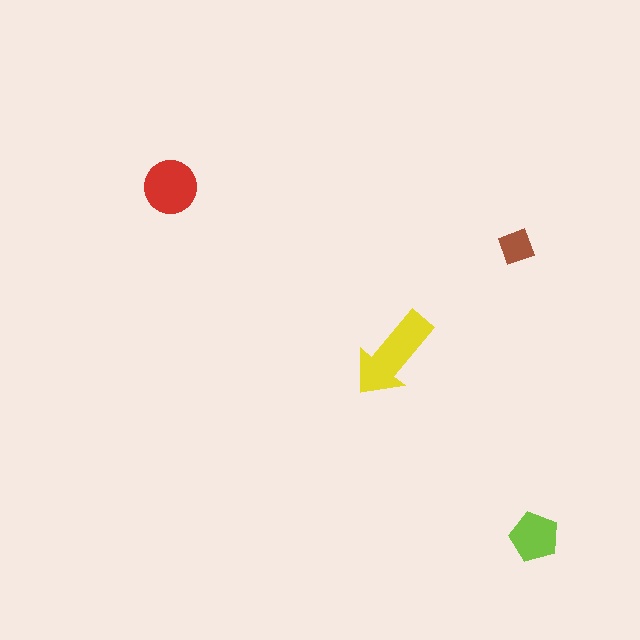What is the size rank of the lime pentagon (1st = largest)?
3rd.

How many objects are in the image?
There are 4 objects in the image.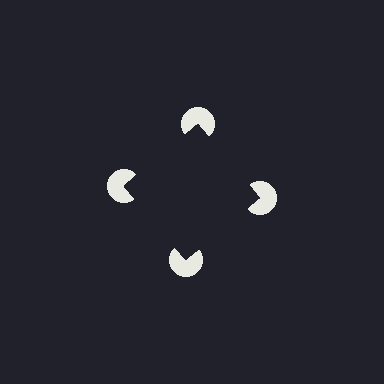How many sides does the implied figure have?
4 sides.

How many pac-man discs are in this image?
There are 4 — one at each vertex of the illusory square.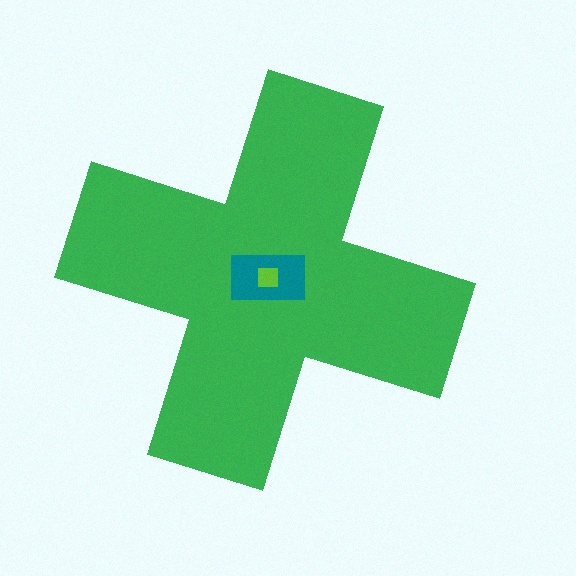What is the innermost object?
The lime square.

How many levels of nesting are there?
3.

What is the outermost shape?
The green cross.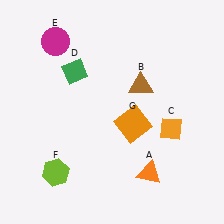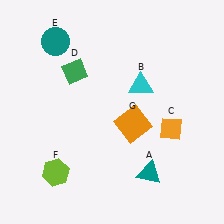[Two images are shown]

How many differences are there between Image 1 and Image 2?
There are 3 differences between the two images.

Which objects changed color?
A changed from orange to teal. B changed from brown to cyan. E changed from magenta to teal.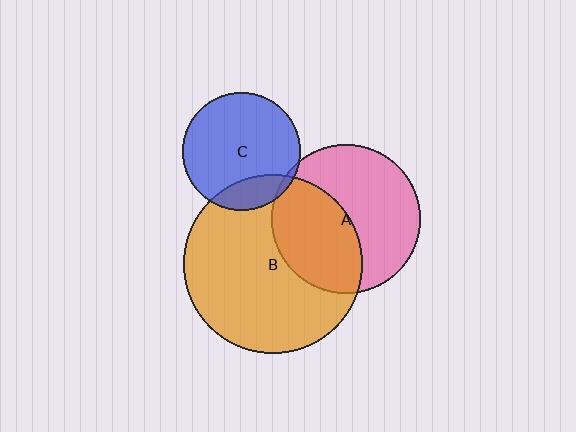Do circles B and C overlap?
Yes.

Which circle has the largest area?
Circle B (orange).